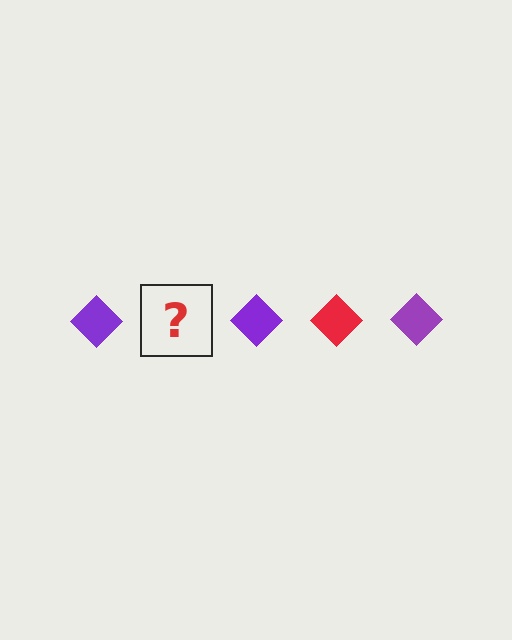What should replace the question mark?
The question mark should be replaced with a red diamond.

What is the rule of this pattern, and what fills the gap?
The rule is that the pattern cycles through purple, red diamonds. The gap should be filled with a red diamond.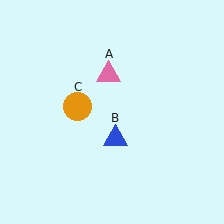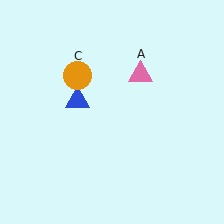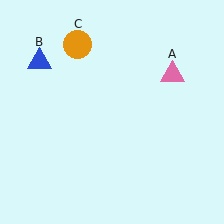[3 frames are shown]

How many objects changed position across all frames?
3 objects changed position: pink triangle (object A), blue triangle (object B), orange circle (object C).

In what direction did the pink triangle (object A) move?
The pink triangle (object A) moved right.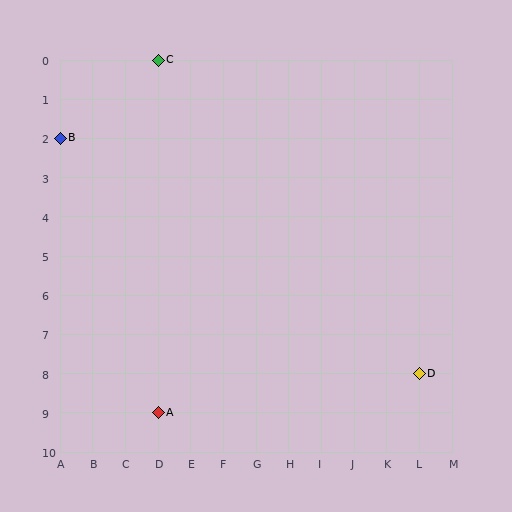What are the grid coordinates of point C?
Point C is at grid coordinates (D, 0).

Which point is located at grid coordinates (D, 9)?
Point A is at (D, 9).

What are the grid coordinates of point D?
Point D is at grid coordinates (L, 8).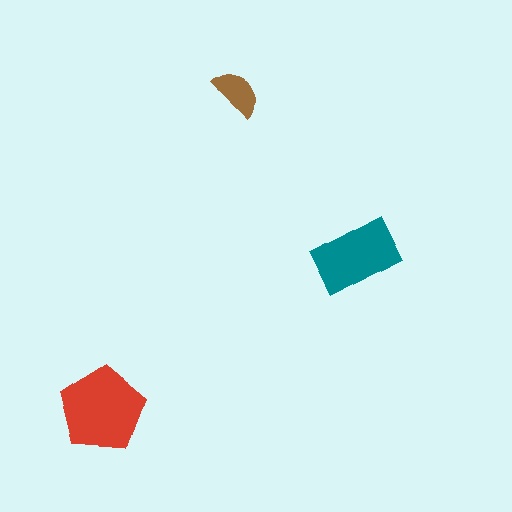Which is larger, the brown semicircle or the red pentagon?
The red pentagon.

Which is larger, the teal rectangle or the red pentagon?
The red pentagon.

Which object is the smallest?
The brown semicircle.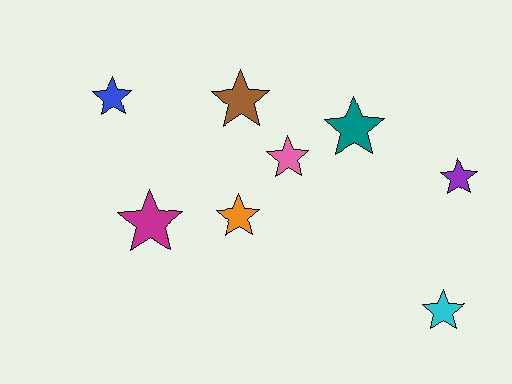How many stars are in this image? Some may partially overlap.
There are 8 stars.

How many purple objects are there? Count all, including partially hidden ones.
There is 1 purple object.